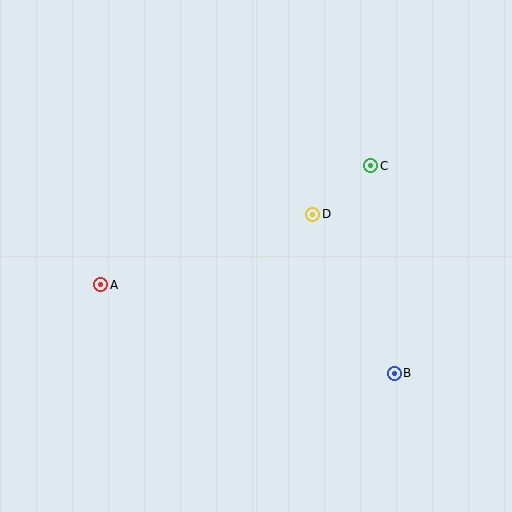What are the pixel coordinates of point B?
Point B is at (394, 373).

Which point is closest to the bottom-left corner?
Point A is closest to the bottom-left corner.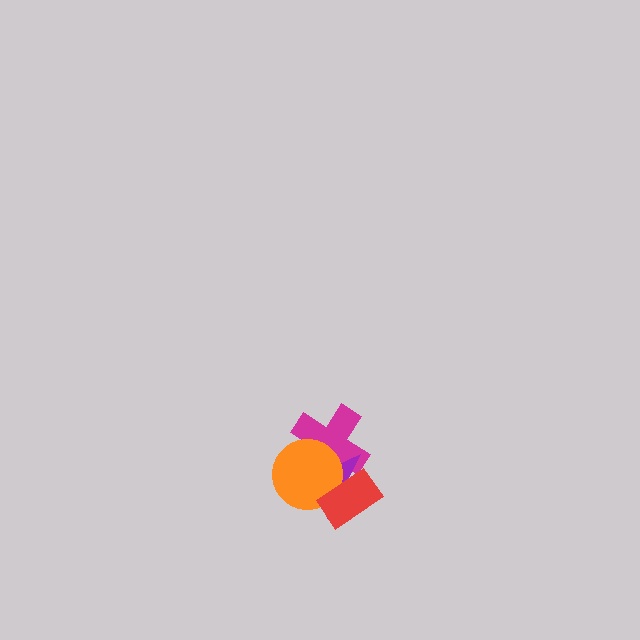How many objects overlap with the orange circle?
3 objects overlap with the orange circle.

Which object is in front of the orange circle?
The red rectangle is in front of the orange circle.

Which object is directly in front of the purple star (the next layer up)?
The orange circle is directly in front of the purple star.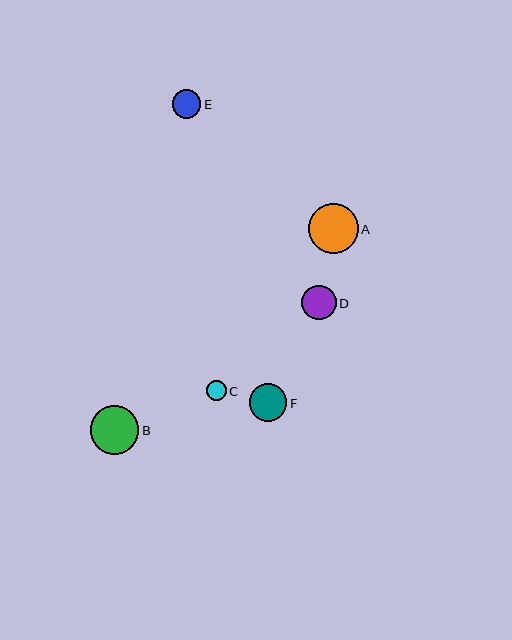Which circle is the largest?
Circle A is the largest with a size of approximately 49 pixels.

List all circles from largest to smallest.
From largest to smallest: A, B, F, D, E, C.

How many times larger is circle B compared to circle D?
Circle B is approximately 1.4 times the size of circle D.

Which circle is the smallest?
Circle C is the smallest with a size of approximately 20 pixels.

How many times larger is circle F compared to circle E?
Circle F is approximately 1.3 times the size of circle E.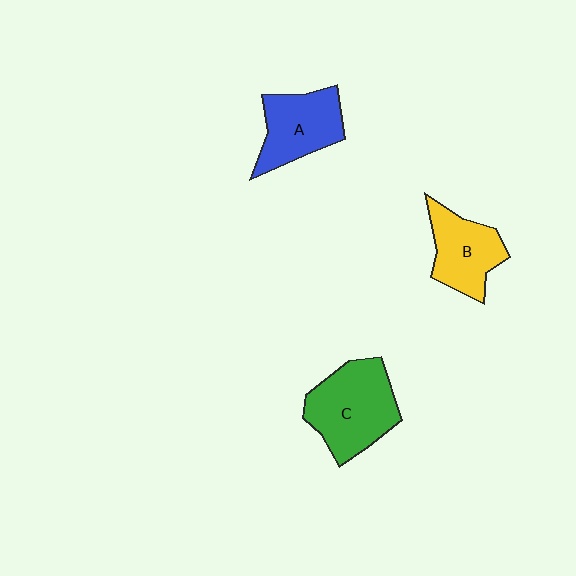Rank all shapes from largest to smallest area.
From largest to smallest: C (green), A (blue), B (yellow).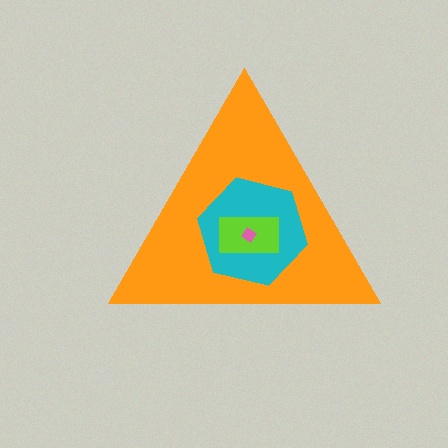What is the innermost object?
The pink diamond.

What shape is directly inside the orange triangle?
The cyan hexagon.